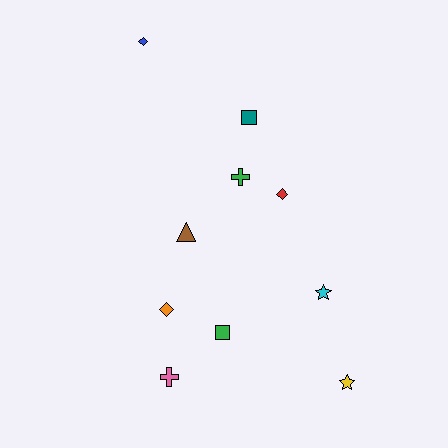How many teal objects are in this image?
There is 1 teal object.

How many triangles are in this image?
There is 1 triangle.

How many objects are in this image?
There are 10 objects.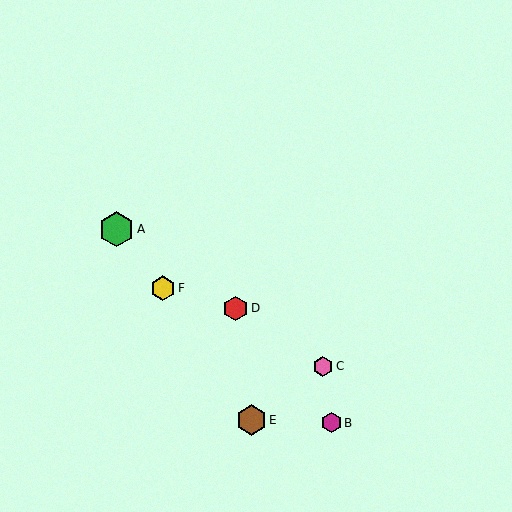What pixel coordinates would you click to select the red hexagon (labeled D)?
Click at (236, 308) to select the red hexagon D.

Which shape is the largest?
The green hexagon (labeled A) is the largest.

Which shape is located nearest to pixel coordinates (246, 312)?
The red hexagon (labeled D) at (236, 308) is nearest to that location.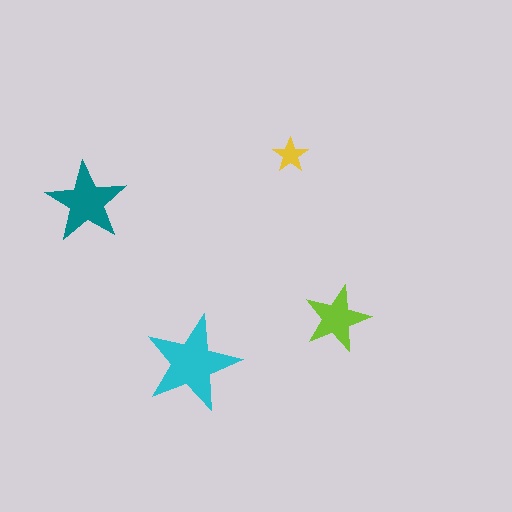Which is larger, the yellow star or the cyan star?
The cyan one.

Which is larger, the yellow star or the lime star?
The lime one.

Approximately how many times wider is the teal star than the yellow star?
About 2.5 times wider.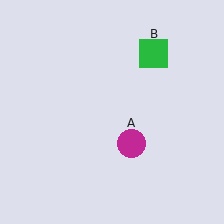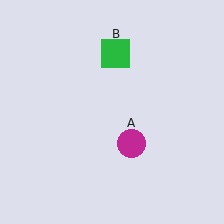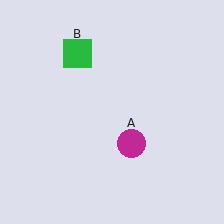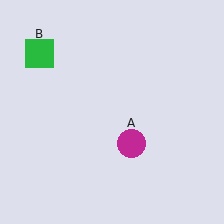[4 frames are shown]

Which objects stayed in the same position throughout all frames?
Magenta circle (object A) remained stationary.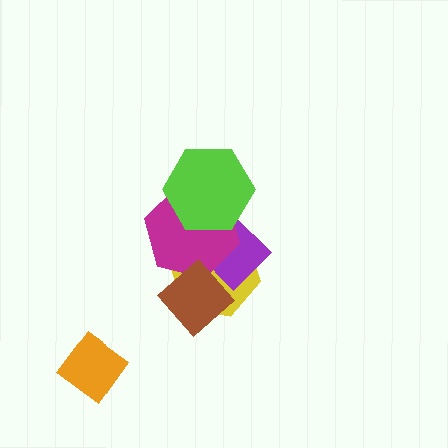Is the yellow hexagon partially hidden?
Yes, it is partially covered by another shape.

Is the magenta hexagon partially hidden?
Yes, it is partially covered by another shape.